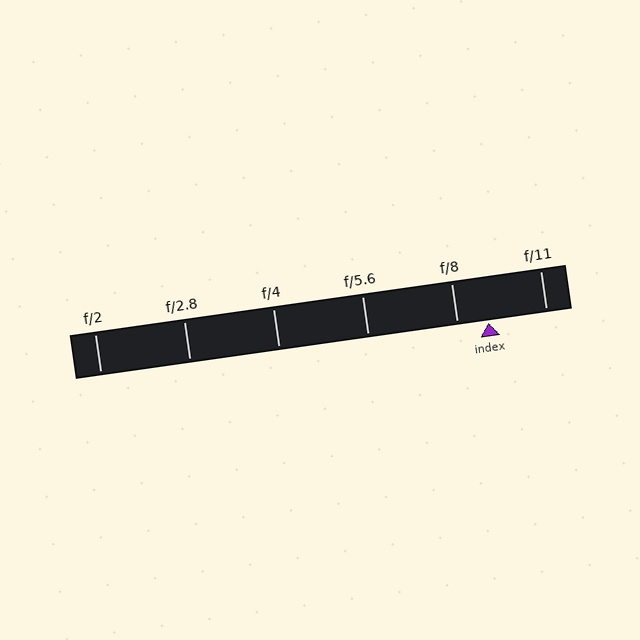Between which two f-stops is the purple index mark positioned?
The index mark is between f/8 and f/11.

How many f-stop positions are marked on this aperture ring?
There are 6 f-stop positions marked.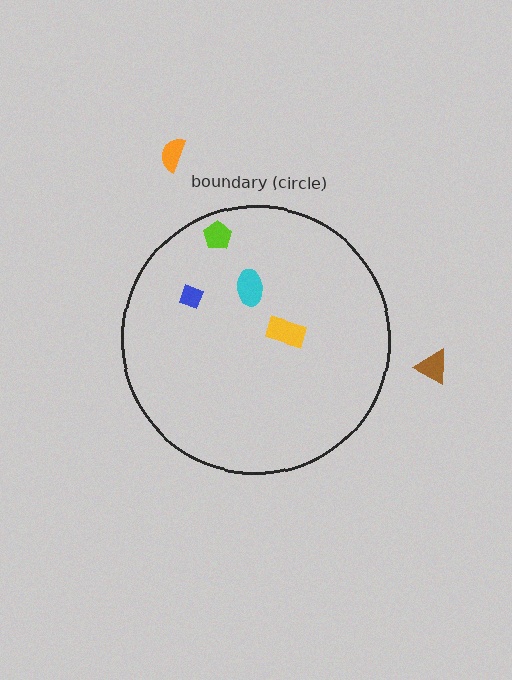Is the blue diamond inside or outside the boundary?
Inside.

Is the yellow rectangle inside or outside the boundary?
Inside.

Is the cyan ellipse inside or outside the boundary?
Inside.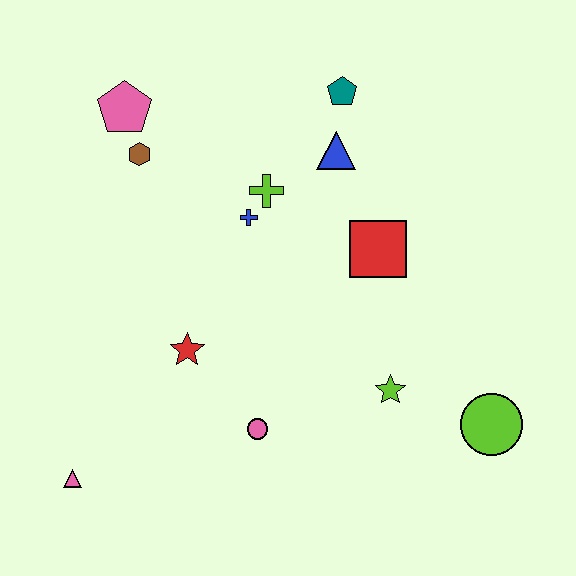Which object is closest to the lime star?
The lime circle is closest to the lime star.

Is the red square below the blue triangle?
Yes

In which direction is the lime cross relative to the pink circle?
The lime cross is above the pink circle.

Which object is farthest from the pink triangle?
The teal pentagon is farthest from the pink triangle.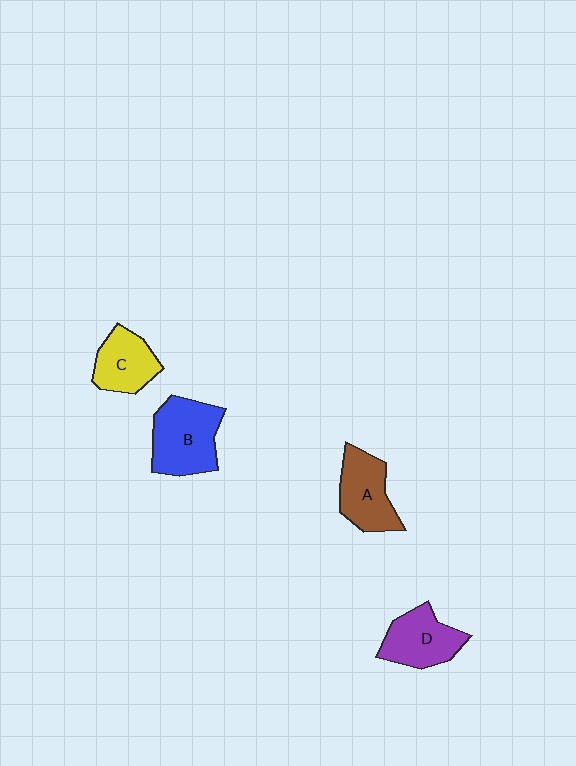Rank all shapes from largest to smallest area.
From largest to smallest: B (blue), A (brown), D (purple), C (yellow).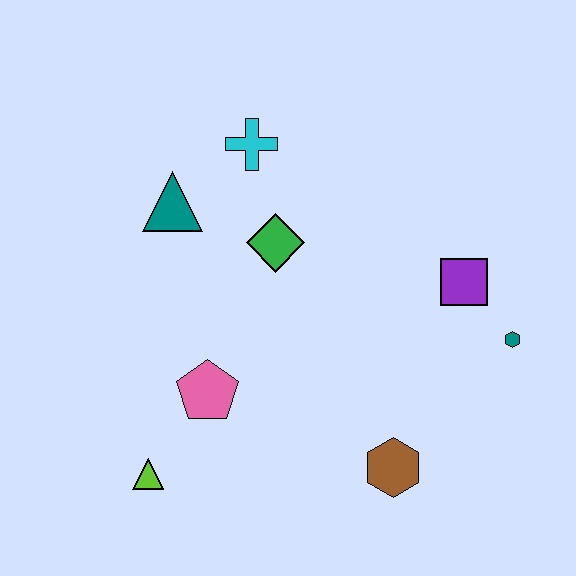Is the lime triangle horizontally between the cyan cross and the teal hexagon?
No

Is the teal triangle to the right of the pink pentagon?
No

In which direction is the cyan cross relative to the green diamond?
The cyan cross is above the green diamond.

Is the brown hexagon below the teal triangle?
Yes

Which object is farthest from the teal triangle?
The teal hexagon is farthest from the teal triangle.